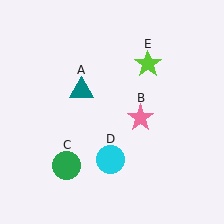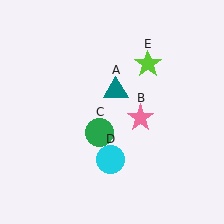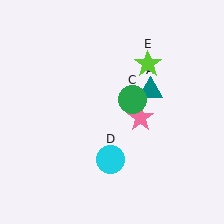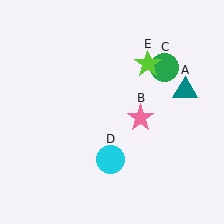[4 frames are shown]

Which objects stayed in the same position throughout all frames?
Pink star (object B) and cyan circle (object D) and lime star (object E) remained stationary.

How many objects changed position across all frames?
2 objects changed position: teal triangle (object A), green circle (object C).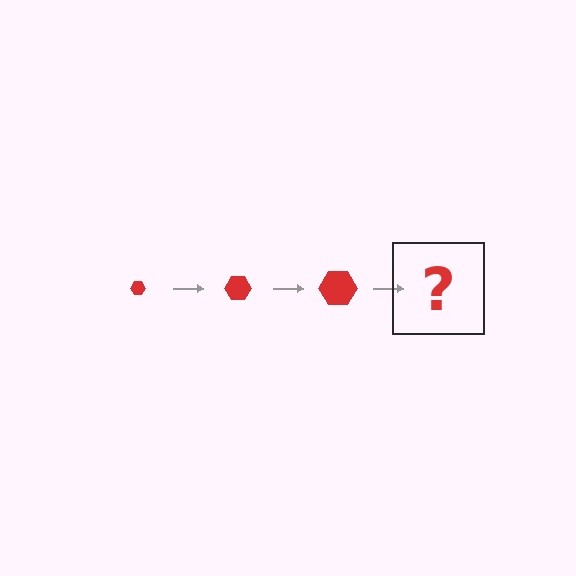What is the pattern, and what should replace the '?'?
The pattern is that the hexagon gets progressively larger each step. The '?' should be a red hexagon, larger than the previous one.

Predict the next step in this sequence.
The next step is a red hexagon, larger than the previous one.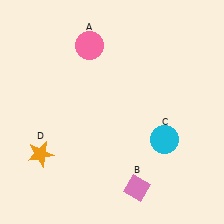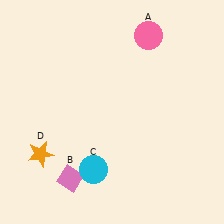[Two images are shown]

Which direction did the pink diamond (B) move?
The pink diamond (B) moved left.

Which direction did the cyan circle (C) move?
The cyan circle (C) moved left.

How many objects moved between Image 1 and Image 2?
3 objects moved between the two images.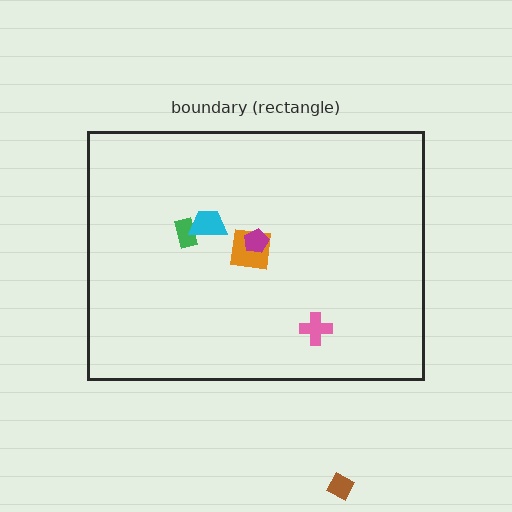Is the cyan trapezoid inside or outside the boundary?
Inside.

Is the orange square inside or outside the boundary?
Inside.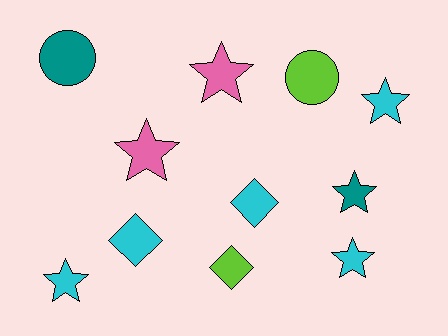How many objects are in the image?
There are 11 objects.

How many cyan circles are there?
There are no cyan circles.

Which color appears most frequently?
Cyan, with 5 objects.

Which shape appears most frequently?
Star, with 6 objects.